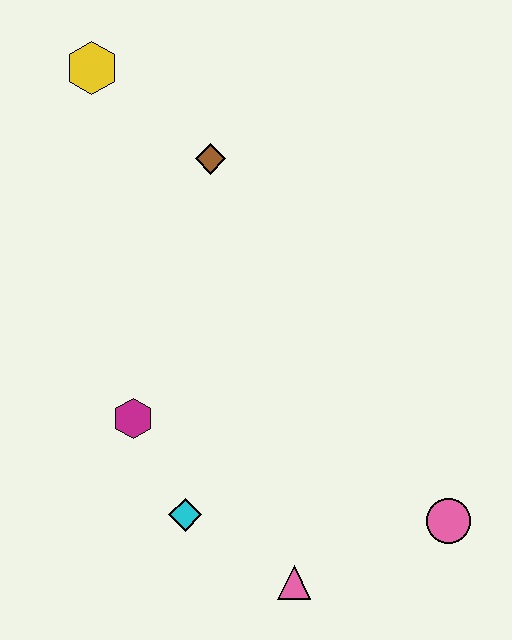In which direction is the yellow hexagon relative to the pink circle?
The yellow hexagon is above the pink circle.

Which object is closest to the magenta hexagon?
The cyan diamond is closest to the magenta hexagon.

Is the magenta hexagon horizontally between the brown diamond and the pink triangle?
No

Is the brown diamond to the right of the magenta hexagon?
Yes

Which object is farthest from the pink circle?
The yellow hexagon is farthest from the pink circle.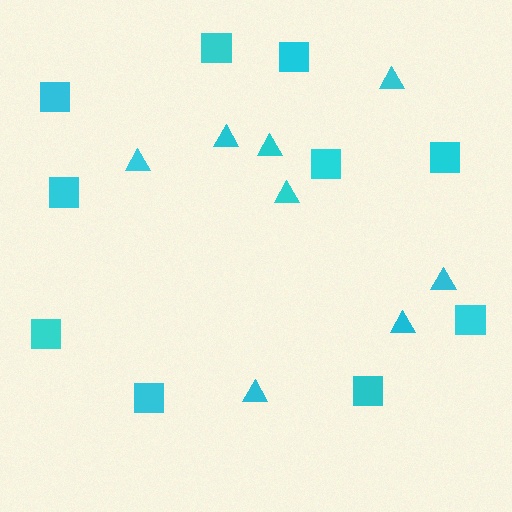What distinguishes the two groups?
There are 2 groups: one group of squares (10) and one group of triangles (8).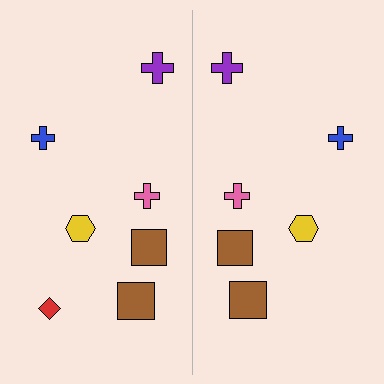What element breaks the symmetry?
A red diamond is missing from the right side.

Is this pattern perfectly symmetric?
No, the pattern is not perfectly symmetric. A red diamond is missing from the right side.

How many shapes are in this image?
There are 13 shapes in this image.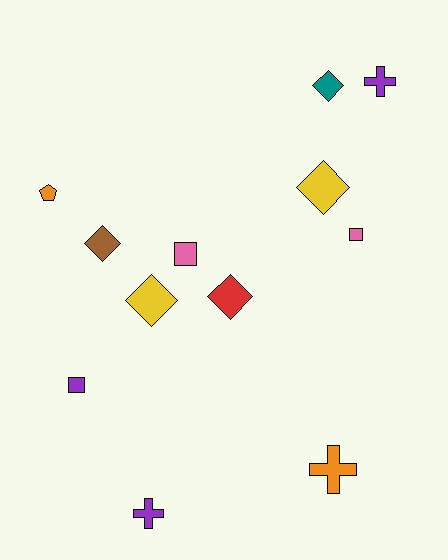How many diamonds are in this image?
There are 5 diamonds.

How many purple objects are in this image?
There are 3 purple objects.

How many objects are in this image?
There are 12 objects.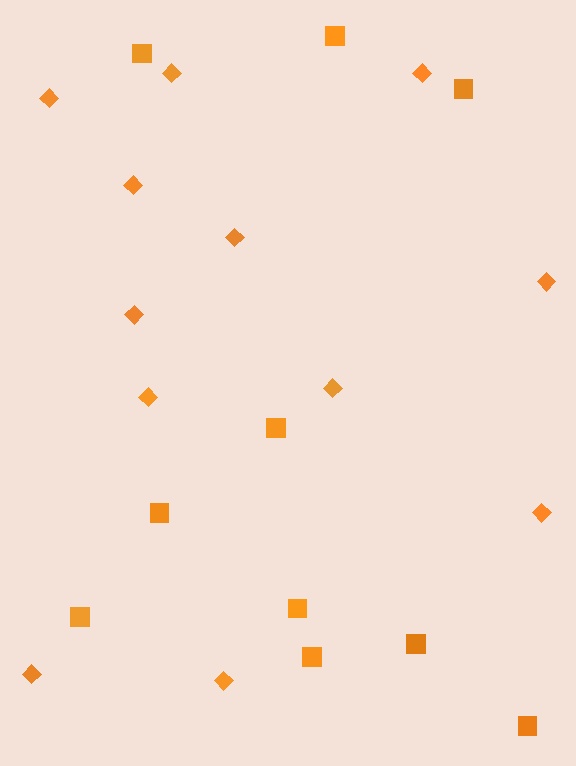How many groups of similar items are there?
There are 2 groups: one group of diamonds (12) and one group of squares (10).